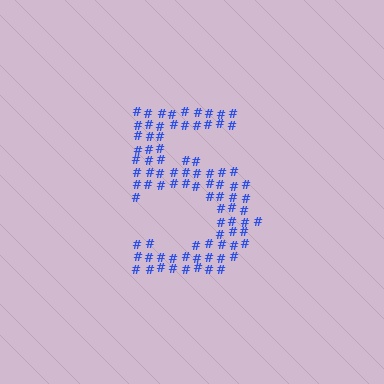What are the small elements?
The small elements are hash symbols.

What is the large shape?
The large shape is the digit 5.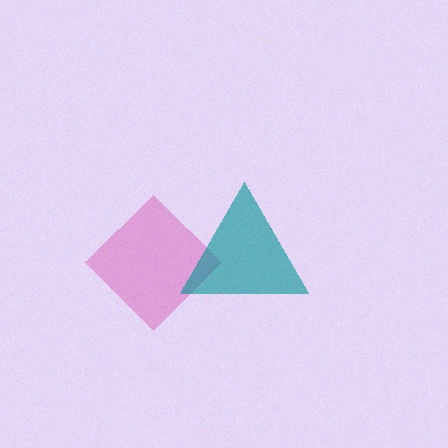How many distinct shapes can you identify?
There are 2 distinct shapes: a pink diamond, a teal triangle.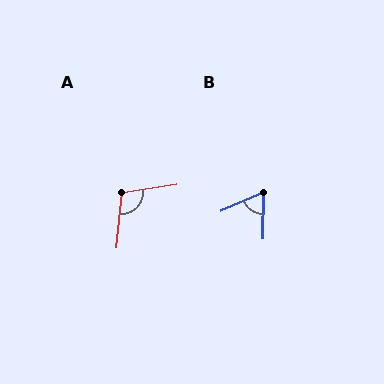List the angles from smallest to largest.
B (65°), A (104°).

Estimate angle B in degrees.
Approximately 65 degrees.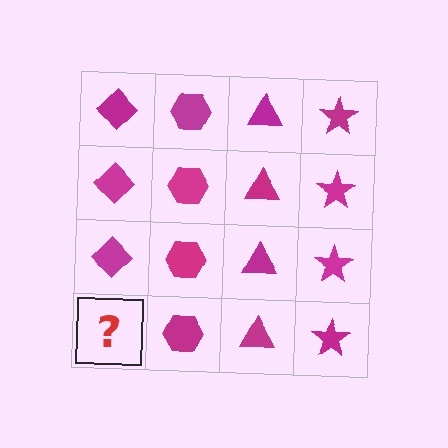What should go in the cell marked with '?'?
The missing cell should contain a magenta diamond.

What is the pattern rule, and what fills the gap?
The rule is that each column has a consistent shape. The gap should be filled with a magenta diamond.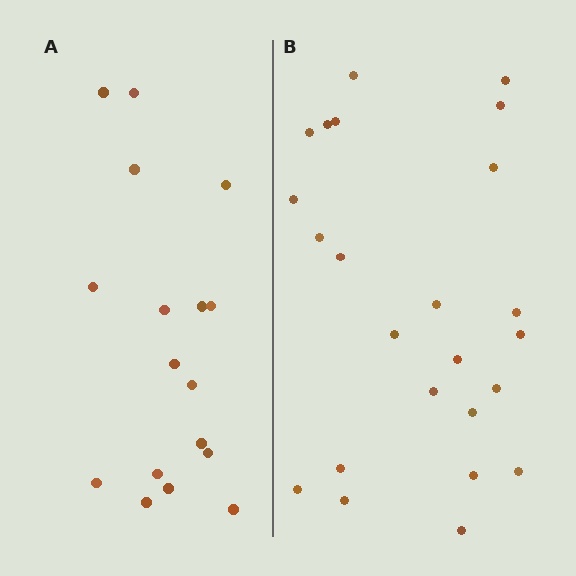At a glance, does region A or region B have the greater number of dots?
Region B (the right region) has more dots.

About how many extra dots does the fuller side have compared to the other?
Region B has roughly 8 or so more dots than region A.